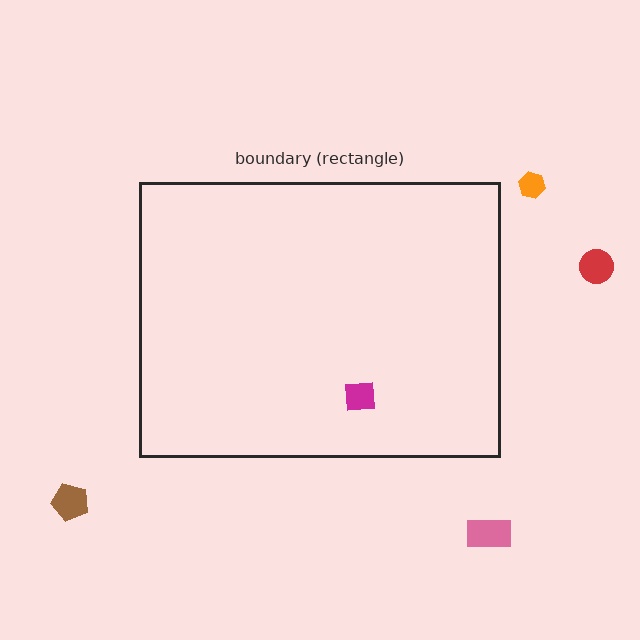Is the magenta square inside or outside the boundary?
Inside.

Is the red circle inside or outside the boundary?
Outside.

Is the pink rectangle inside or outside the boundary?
Outside.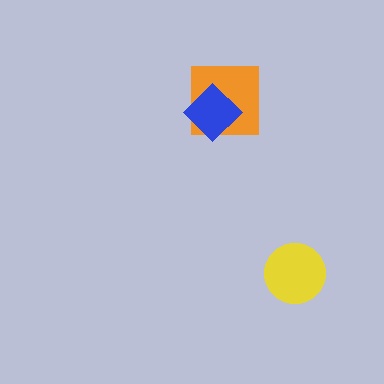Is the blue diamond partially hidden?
No, no other shape covers it.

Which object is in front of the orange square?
The blue diamond is in front of the orange square.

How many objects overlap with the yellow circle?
0 objects overlap with the yellow circle.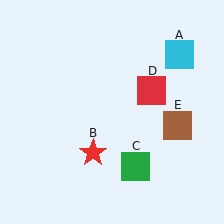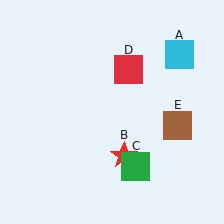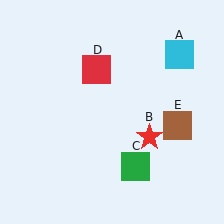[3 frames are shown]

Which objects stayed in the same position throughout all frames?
Cyan square (object A) and green square (object C) and brown square (object E) remained stationary.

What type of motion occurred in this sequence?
The red star (object B), red square (object D) rotated counterclockwise around the center of the scene.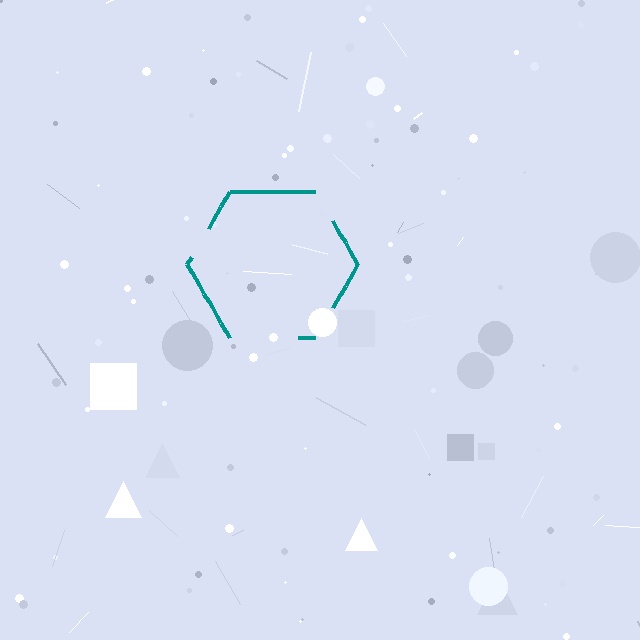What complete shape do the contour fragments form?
The contour fragments form a hexagon.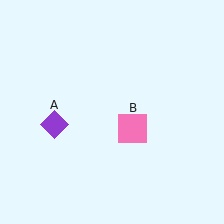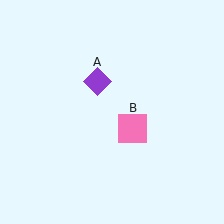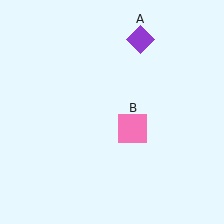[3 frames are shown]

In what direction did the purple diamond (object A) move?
The purple diamond (object A) moved up and to the right.